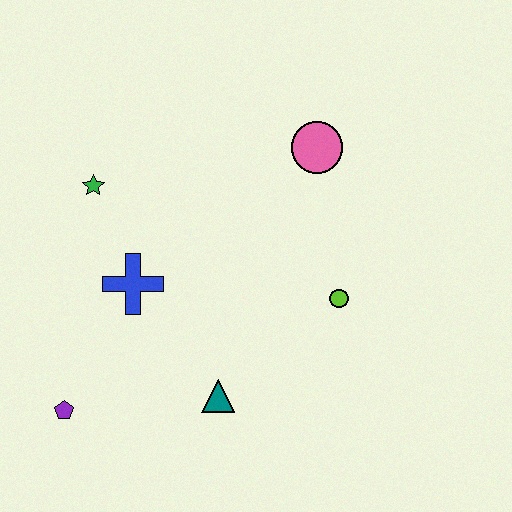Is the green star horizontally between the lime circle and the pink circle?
No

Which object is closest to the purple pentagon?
The blue cross is closest to the purple pentagon.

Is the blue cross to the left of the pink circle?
Yes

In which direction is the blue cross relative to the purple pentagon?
The blue cross is above the purple pentagon.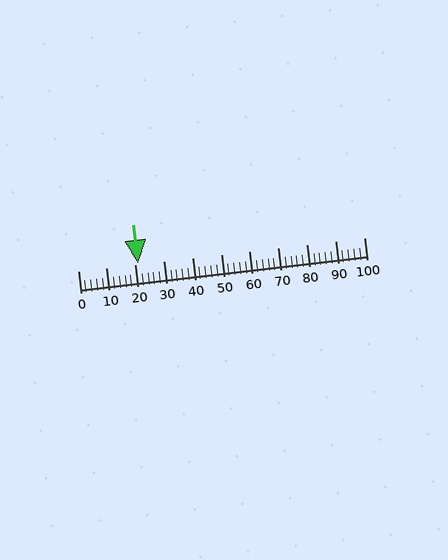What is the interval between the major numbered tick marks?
The major tick marks are spaced 10 units apart.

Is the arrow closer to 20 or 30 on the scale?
The arrow is closer to 20.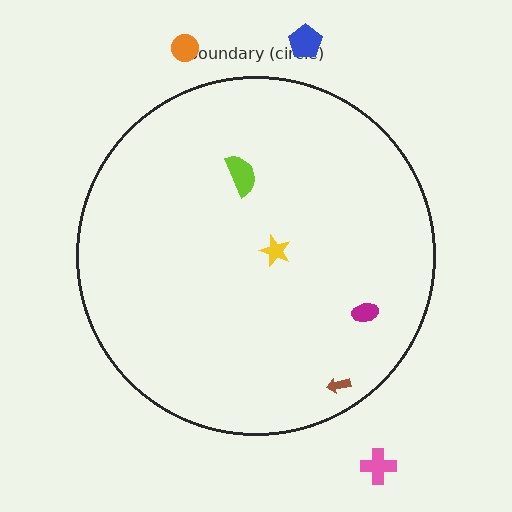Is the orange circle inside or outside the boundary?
Outside.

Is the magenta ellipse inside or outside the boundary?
Inside.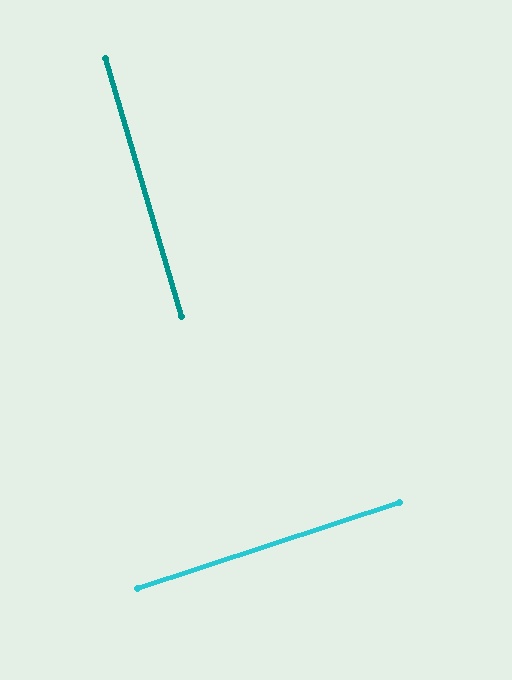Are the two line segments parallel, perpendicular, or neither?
Perpendicular — they meet at approximately 88°.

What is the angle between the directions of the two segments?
Approximately 88 degrees.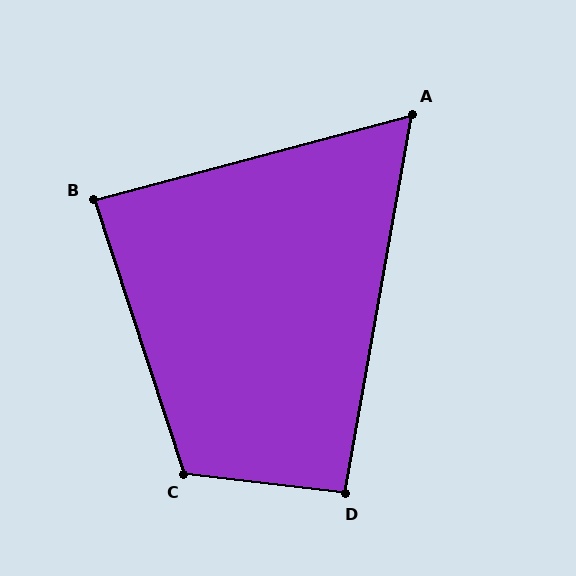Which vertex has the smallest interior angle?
A, at approximately 65 degrees.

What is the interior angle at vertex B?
Approximately 87 degrees (approximately right).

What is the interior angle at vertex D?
Approximately 93 degrees (approximately right).